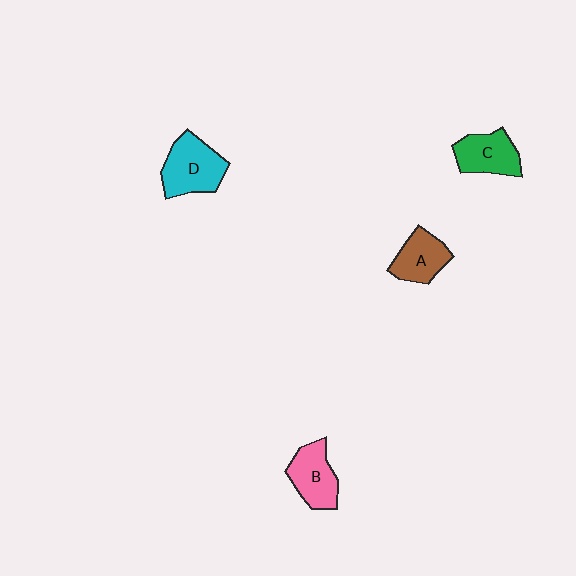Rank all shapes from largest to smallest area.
From largest to smallest: D (cyan), B (pink), C (green), A (brown).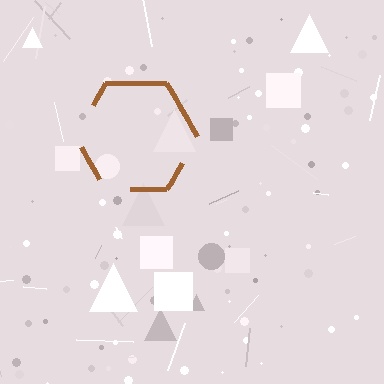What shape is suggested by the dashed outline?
The dashed outline suggests a hexagon.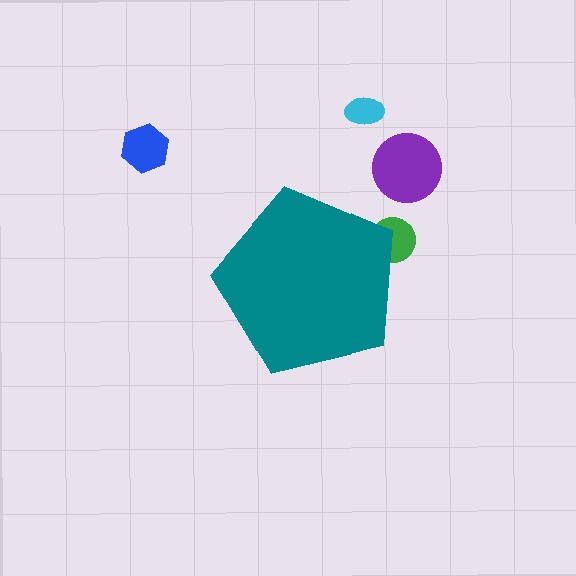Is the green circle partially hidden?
Yes, the green circle is partially hidden behind the teal pentagon.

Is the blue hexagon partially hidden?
No, the blue hexagon is fully visible.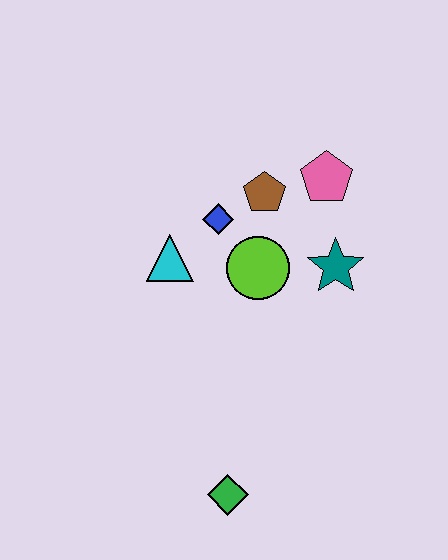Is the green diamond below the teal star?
Yes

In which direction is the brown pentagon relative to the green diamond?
The brown pentagon is above the green diamond.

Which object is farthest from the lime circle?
The green diamond is farthest from the lime circle.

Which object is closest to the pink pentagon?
The brown pentagon is closest to the pink pentagon.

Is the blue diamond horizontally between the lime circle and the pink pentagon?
No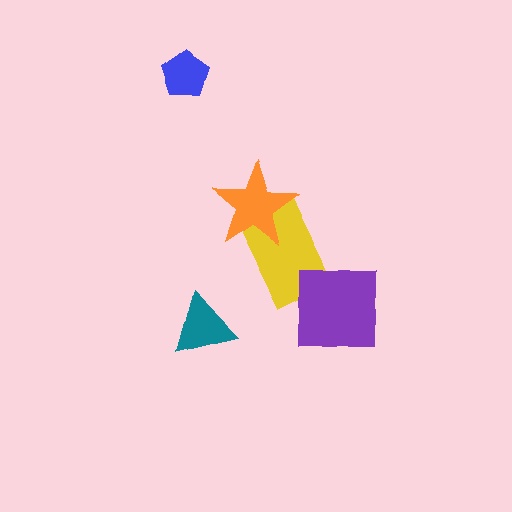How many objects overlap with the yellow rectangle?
2 objects overlap with the yellow rectangle.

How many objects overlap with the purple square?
1 object overlaps with the purple square.